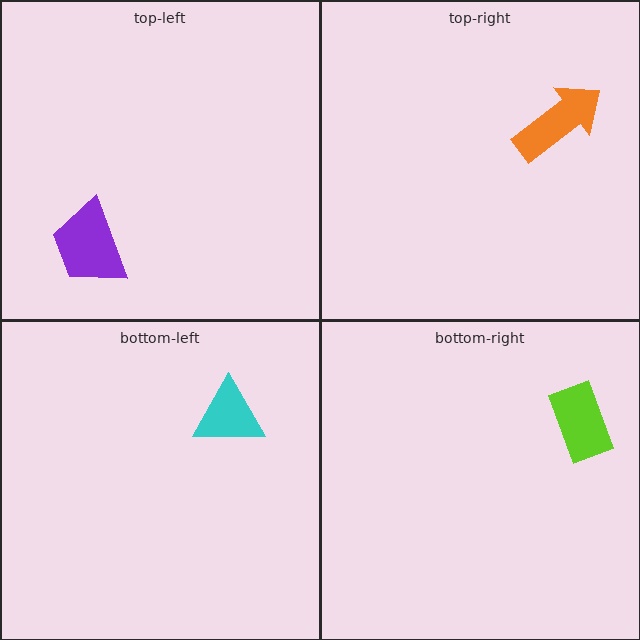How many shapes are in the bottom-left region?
1.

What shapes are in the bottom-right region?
The lime rectangle.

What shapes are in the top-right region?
The orange arrow.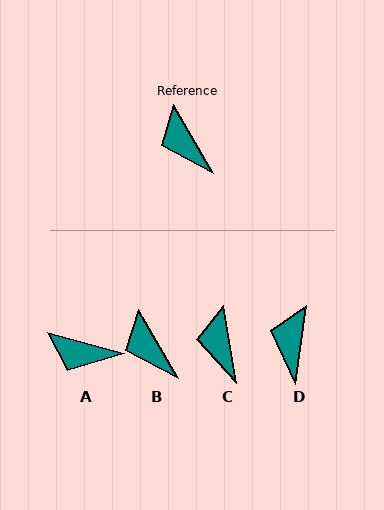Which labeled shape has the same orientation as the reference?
B.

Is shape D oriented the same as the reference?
No, it is off by about 38 degrees.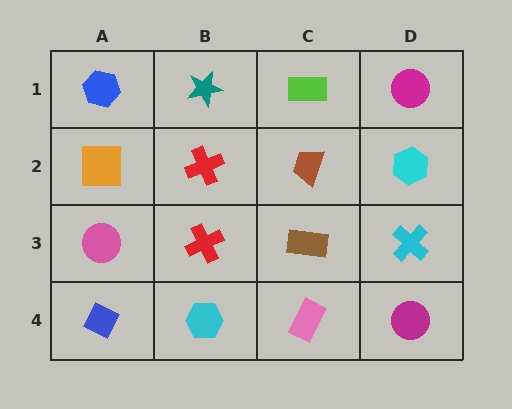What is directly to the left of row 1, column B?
A blue hexagon.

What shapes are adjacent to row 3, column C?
A brown trapezoid (row 2, column C), a pink rectangle (row 4, column C), a red cross (row 3, column B), a cyan cross (row 3, column D).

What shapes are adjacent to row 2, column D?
A magenta circle (row 1, column D), a cyan cross (row 3, column D), a brown trapezoid (row 2, column C).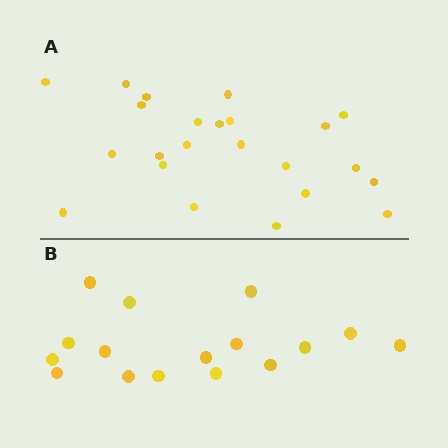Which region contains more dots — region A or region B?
Region A (the top region) has more dots.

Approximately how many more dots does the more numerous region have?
Region A has roughly 8 or so more dots than region B.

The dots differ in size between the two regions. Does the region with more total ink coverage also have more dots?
No. Region B has more total ink coverage because its dots are larger, but region A actually contains more individual dots. Total area can be misleading — the number of items is what matters here.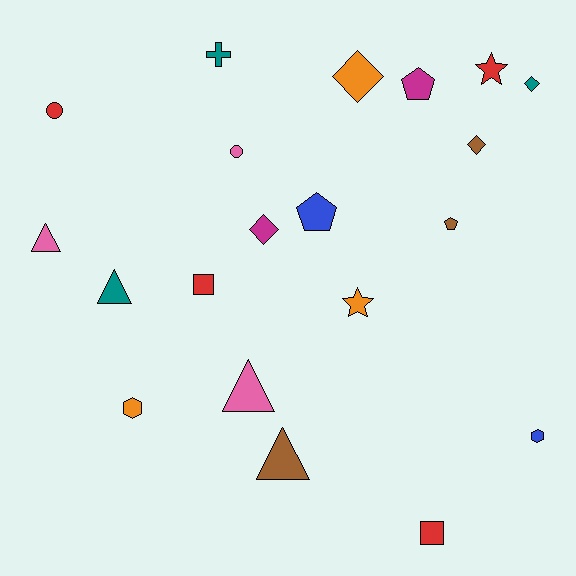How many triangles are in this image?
There are 4 triangles.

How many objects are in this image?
There are 20 objects.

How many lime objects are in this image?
There are no lime objects.